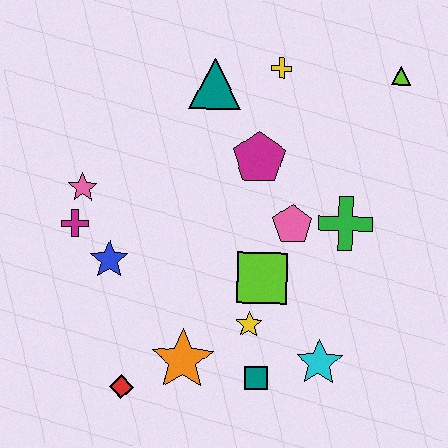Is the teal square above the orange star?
No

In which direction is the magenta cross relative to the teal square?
The magenta cross is to the left of the teal square.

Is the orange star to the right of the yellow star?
No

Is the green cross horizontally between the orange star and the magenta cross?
No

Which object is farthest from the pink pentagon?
The red diamond is farthest from the pink pentagon.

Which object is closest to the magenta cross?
The pink star is closest to the magenta cross.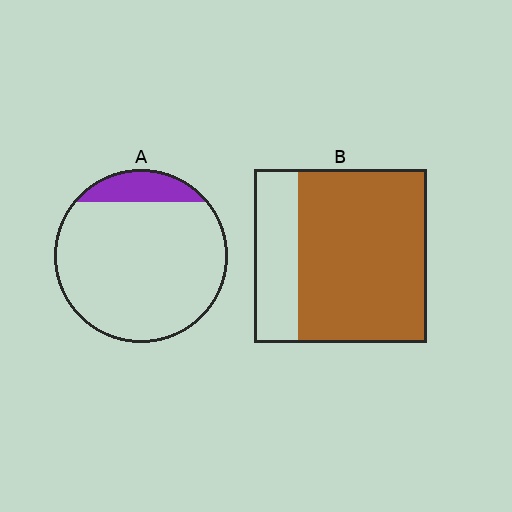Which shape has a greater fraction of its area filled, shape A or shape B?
Shape B.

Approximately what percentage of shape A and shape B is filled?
A is approximately 15% and B is approximately 75%.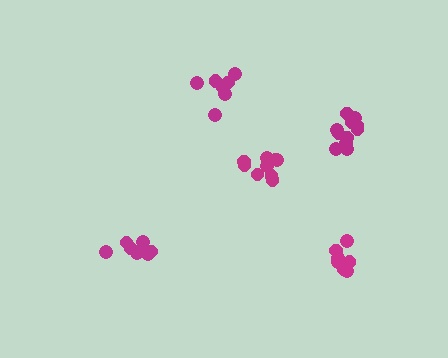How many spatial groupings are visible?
There are 5 spatial groupings.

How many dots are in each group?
Group 1: 8 dots, Group 2: 7 dots, Group 3: 9 dots, Group 4: 11 dots, Group 5: 7 dots (42 total).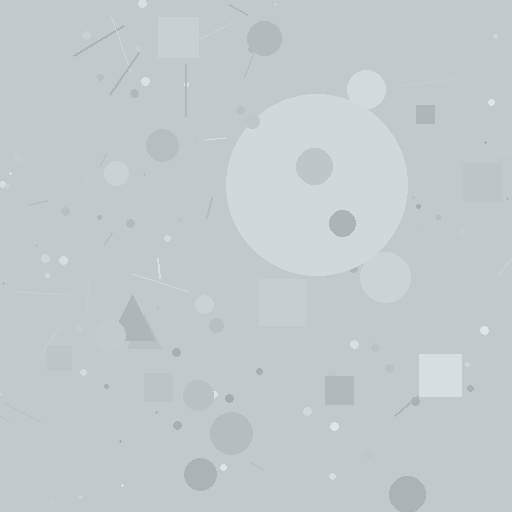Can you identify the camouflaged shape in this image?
The camouflaged shape is a circle.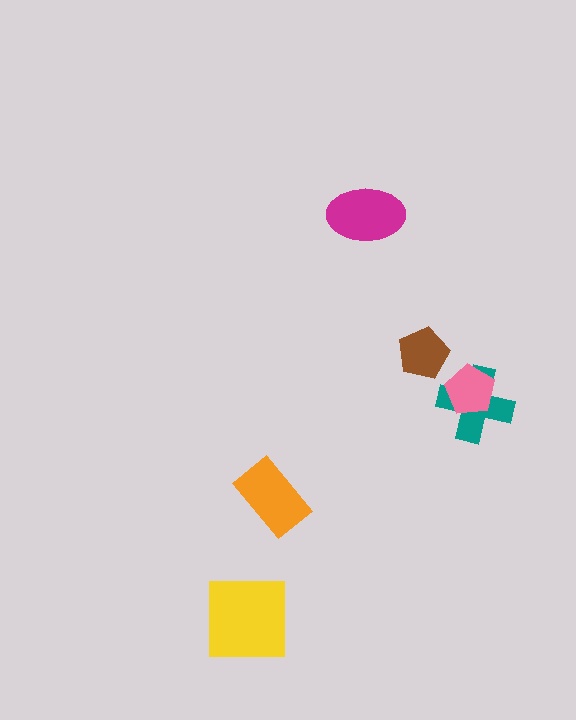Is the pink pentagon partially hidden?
No, no other shape covers it.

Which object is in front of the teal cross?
The pink pentagon is in front of the teal cross.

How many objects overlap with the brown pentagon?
0 objects overlap with the brown pentagon.